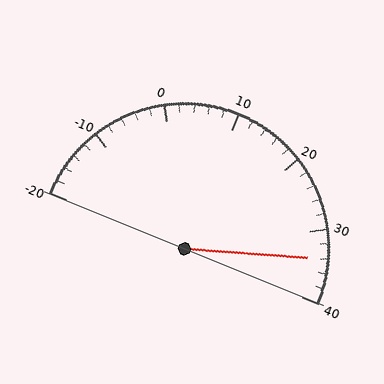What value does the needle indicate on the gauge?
The needle indicates approximately 34.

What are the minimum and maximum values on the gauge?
The gauge ranges from -20 to 40.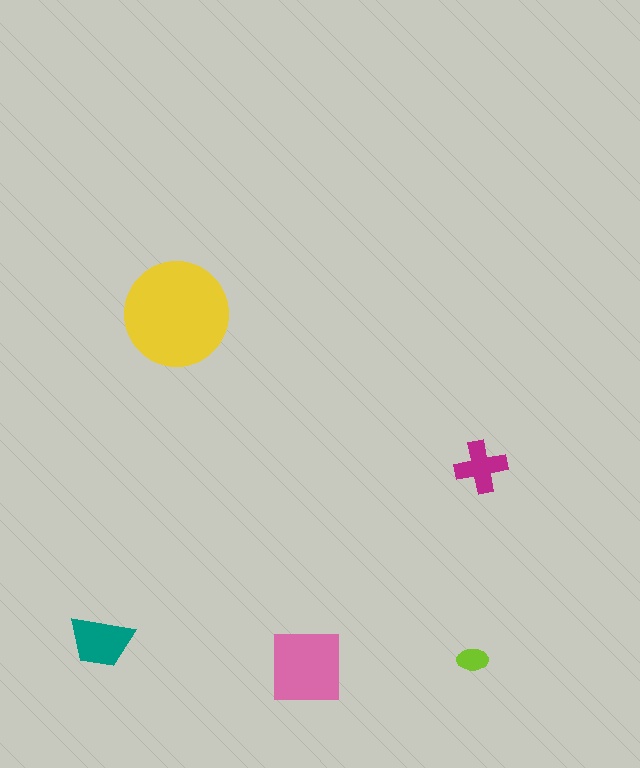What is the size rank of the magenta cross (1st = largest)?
4th.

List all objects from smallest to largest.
The lime ellipse, the magenta cross, the teal trapezoid, the pink square, the yellow circle.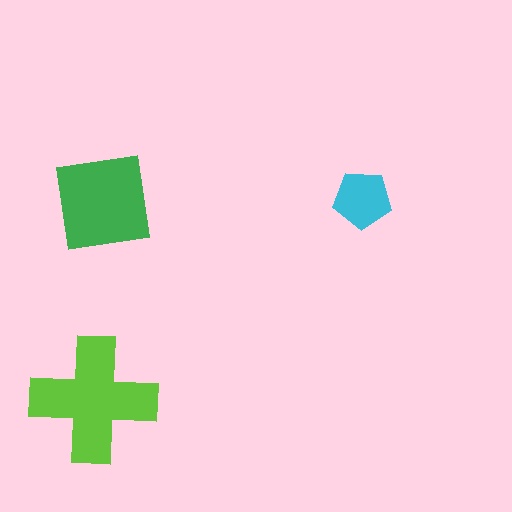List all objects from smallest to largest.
The cyan pentagon, the green square, the lime cross.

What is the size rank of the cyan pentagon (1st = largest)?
3rd.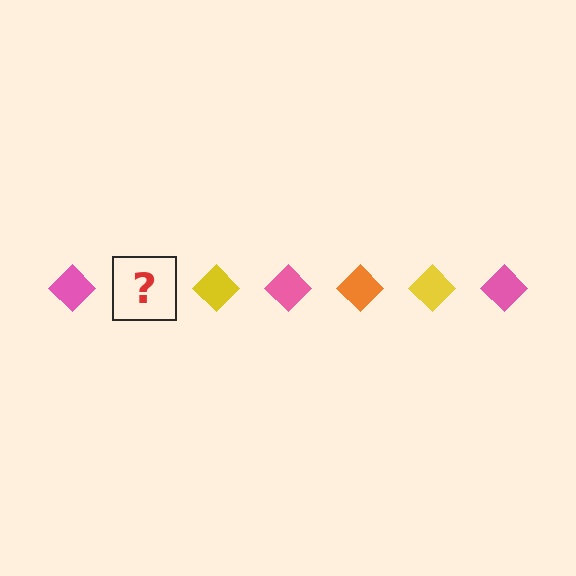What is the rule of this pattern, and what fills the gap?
The rule is that the pattern cycles through pink, orange, yellow diamonds. The gap should be filled with an orange diamond.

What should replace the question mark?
The question mark should be replaced with an orange diamond.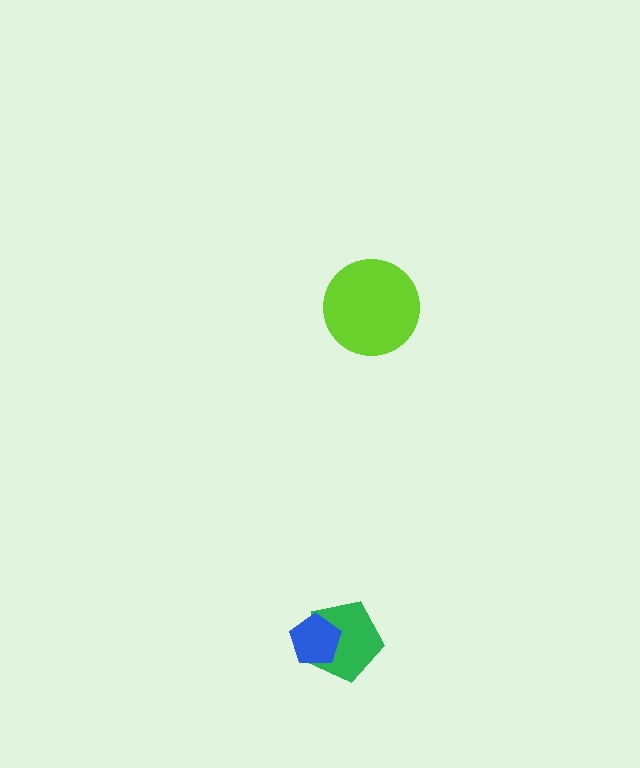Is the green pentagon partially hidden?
Yes, it is partially covered by another shape.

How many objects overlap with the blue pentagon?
1 object overlaps with the blue pentagon.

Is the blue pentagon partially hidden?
No, no other shape covers it.